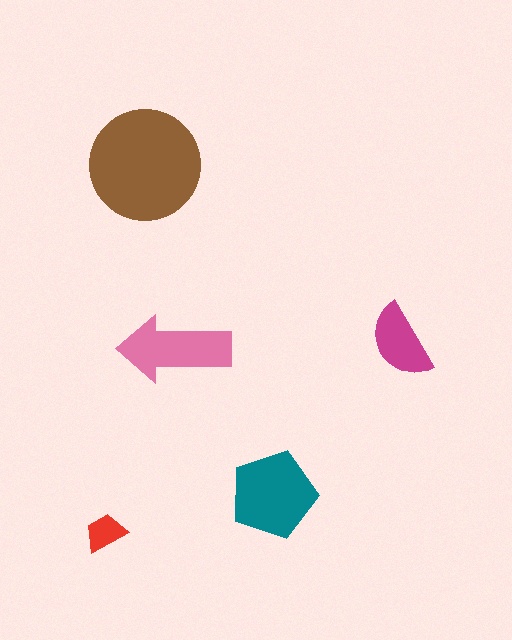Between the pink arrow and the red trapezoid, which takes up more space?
The pink arrow.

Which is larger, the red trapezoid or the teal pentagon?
The teal pentagon.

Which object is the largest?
The brown circle.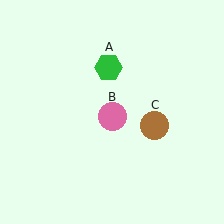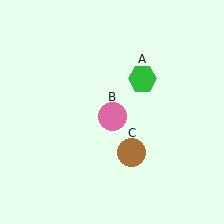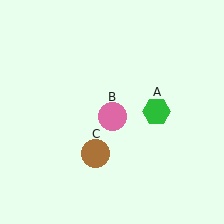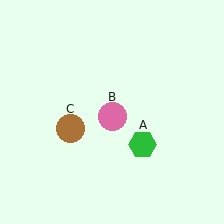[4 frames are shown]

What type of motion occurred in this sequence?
The green hexagon (object A), brown circle (object C) rotated clockwise around the center of the scene.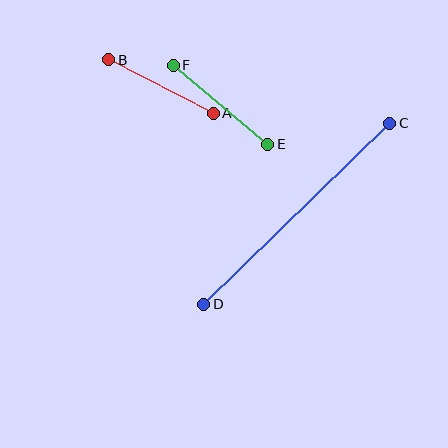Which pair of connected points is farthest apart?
Points C and D are farthest apart.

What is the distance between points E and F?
The distance is approximately 123 pixels.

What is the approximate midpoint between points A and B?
The midpoint is at approximately (161, 86) pixels.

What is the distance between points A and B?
The distance is approximately 117 pixels.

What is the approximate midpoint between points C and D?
The midpoint is at approximately (297, 214) pixels.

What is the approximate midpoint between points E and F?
The midpoint is at approximately (220, 105) pixels.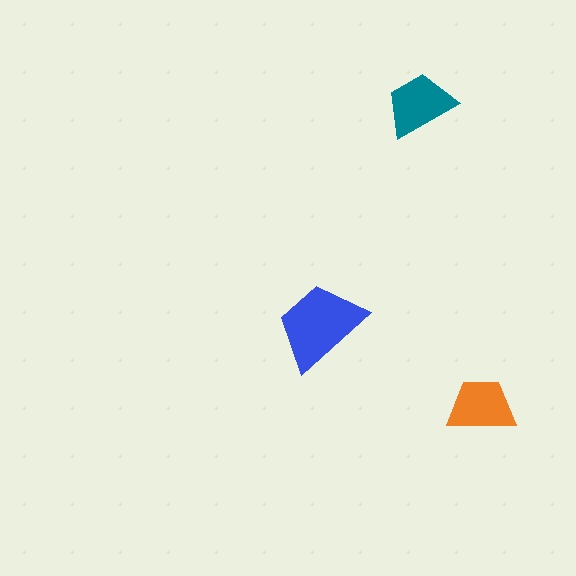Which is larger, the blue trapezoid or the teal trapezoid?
The blue one.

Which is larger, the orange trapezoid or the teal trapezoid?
The teal one.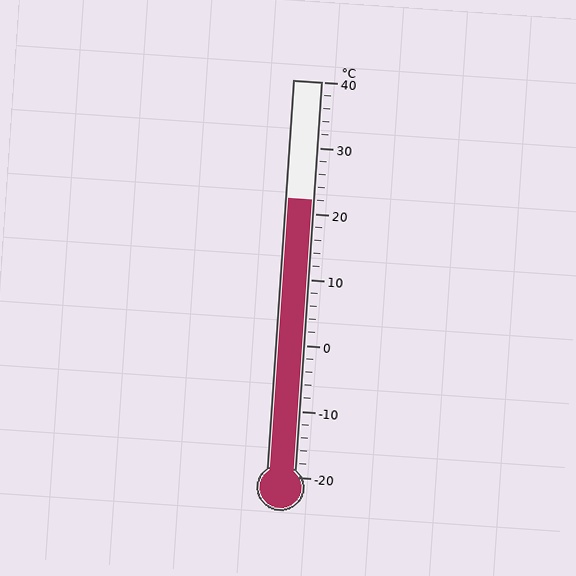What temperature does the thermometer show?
The thermometer shows approximately 22°C.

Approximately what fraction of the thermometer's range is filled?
The thermometer is filled to approximately 70% of its range.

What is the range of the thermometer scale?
The thermometer scale ranges from -20°C to 40°C.